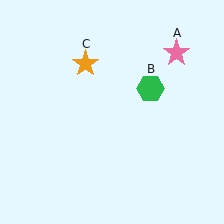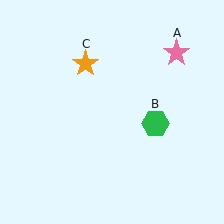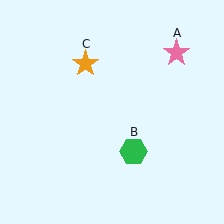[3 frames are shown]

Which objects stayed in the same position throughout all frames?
Pink star (object A) and orange star (object C) remained stationary.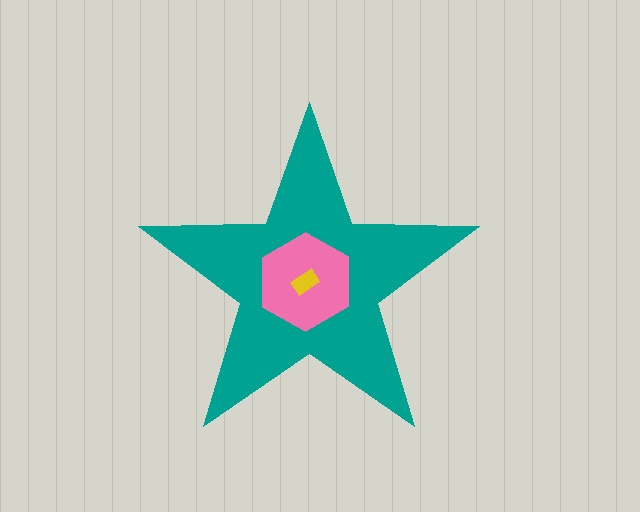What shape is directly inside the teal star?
The pink hexagon.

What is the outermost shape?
The teal star.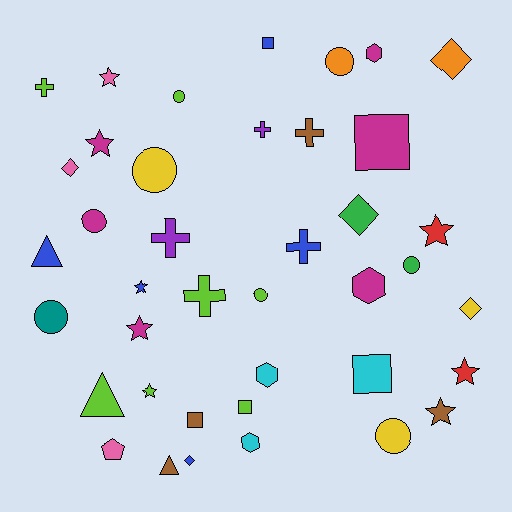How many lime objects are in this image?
There are 7 lime objects.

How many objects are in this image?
There are 40 objects.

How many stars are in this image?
There are 8 stars.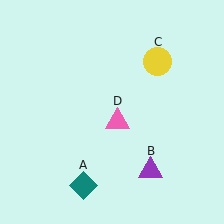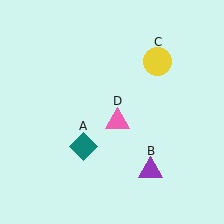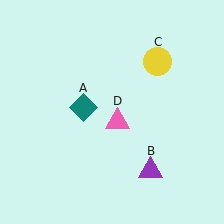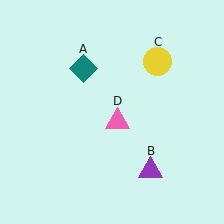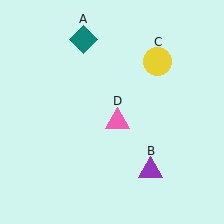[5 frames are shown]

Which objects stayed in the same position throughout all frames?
Purple triangle (object B) and yellow circle (object C) and pink triangle (object D) remained stationary.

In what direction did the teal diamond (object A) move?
The teal diamond (object A) moved up.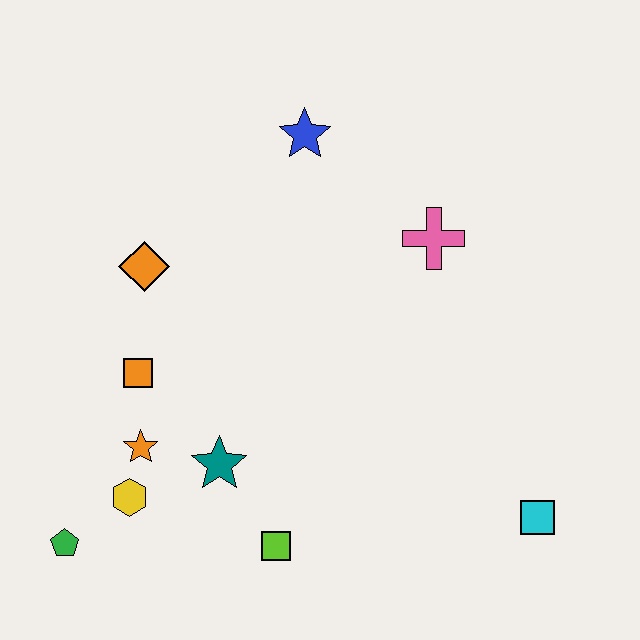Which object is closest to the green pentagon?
The yellow hexagon is closest to the green pentagon.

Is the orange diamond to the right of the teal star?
No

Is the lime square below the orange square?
Yes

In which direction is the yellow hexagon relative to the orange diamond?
The yellow hexagon is below the orange diamond.